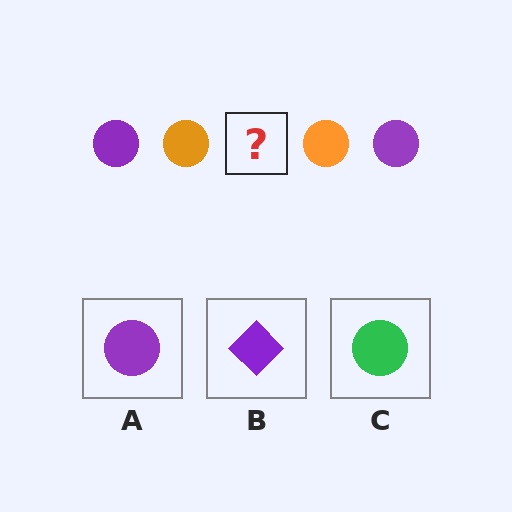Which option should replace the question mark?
Option A.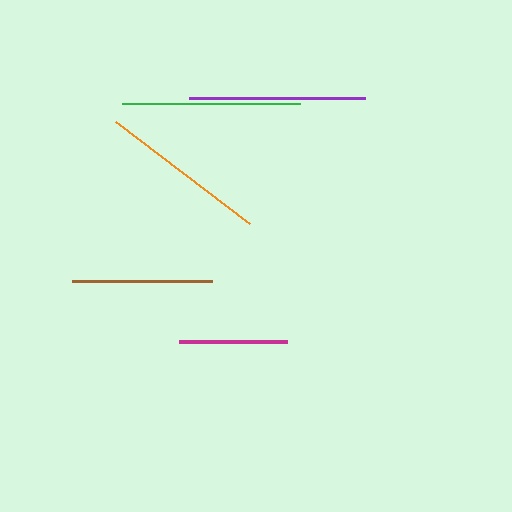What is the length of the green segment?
The green segment is approximately 177 pixels long.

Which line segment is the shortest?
The magenta line is the shortest at approximately 108 pixels.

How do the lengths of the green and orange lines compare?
The green and orange lines are approximately the same length.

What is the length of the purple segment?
The purple segment is approximately 176 pixels long.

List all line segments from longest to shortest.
From longest to shortest: green, purple, orange, brown, magenta.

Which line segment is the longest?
The green line is the longest at approximately 177 pixels.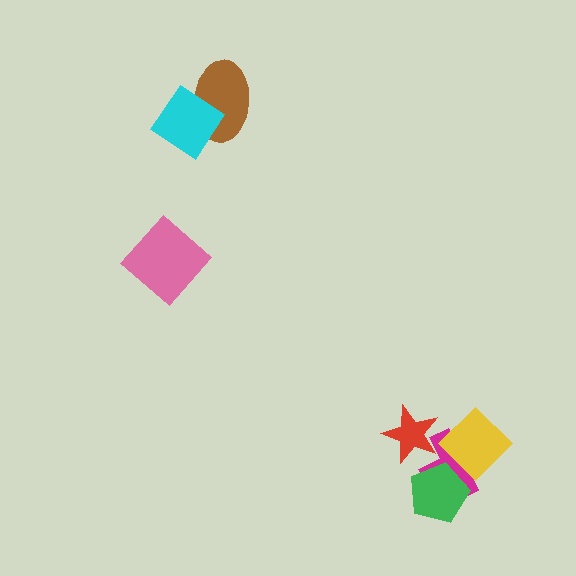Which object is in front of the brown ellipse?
The cyan diamond is in front of the brown ellipse.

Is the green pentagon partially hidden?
Yes, it is partially covered by another shape.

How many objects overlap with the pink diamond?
0 objects overlap with the pink diamond.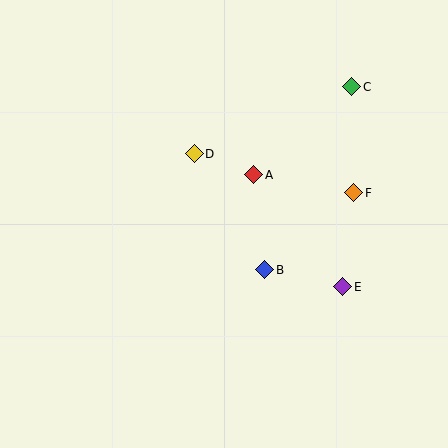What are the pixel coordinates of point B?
Point B is at (265, 270).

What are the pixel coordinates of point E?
Point E is at (343, 287).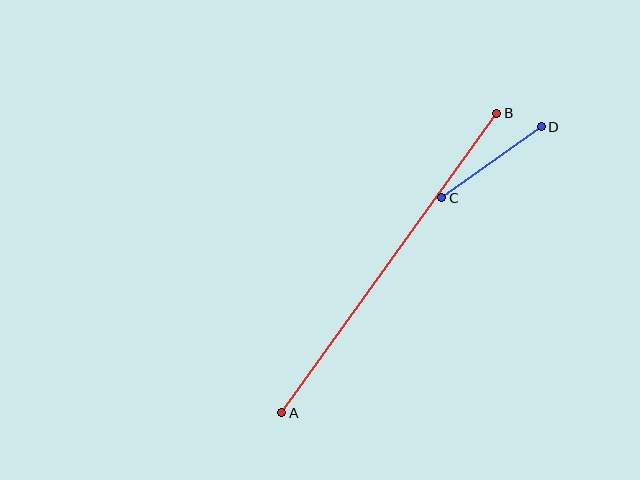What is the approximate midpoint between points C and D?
The midpoint is at approximately (492, 162) pixels.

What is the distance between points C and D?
The distance is approximately 122 pixels.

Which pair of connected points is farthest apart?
Points A and B are farthest apart.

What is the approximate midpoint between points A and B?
The midpoint is at approximately (389, 263) pixels.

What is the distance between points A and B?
The distance is approximately 368 pixels.